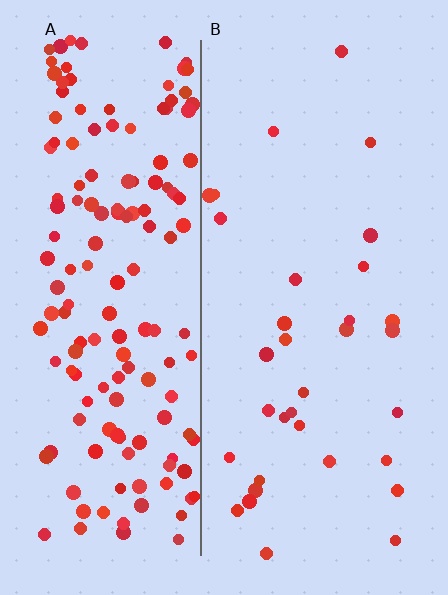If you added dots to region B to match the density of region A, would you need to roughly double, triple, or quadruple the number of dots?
Approximately quadruple.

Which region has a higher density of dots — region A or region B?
A (the left).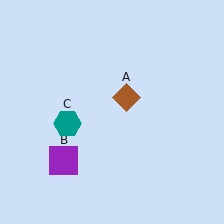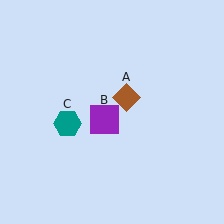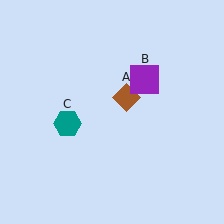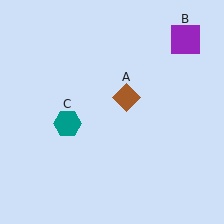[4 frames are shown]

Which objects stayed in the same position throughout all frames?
Brown diamond (object A) and teal hexagon (object C) remained stationary.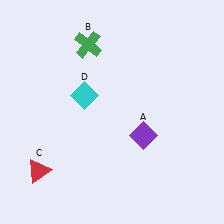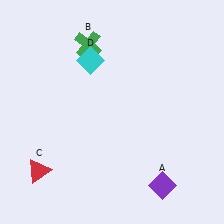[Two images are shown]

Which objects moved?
The objects that moved are: the purple diamond (A), the cyan diamond (D).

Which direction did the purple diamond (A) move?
The purple diamond (A) moved down.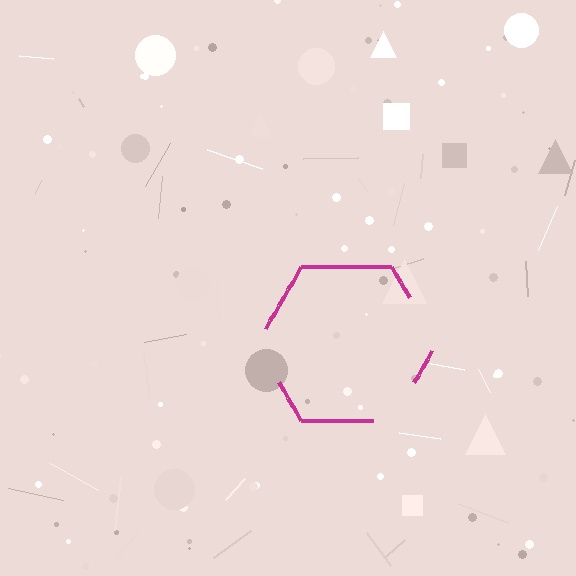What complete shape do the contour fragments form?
The contour fragments form a hexagon.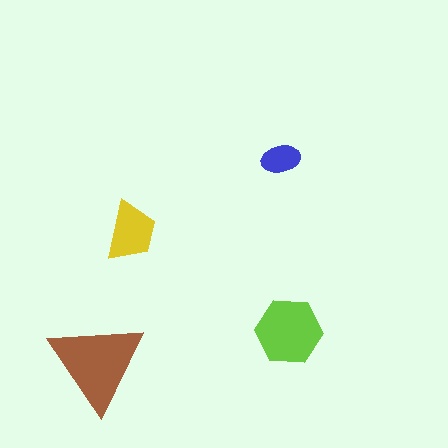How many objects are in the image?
There are 4 objects in the image.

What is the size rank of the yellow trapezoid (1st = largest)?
3rd.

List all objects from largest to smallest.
The brown triangle, the lime hexagon, the yellow trapezoid, the blue ellipse.